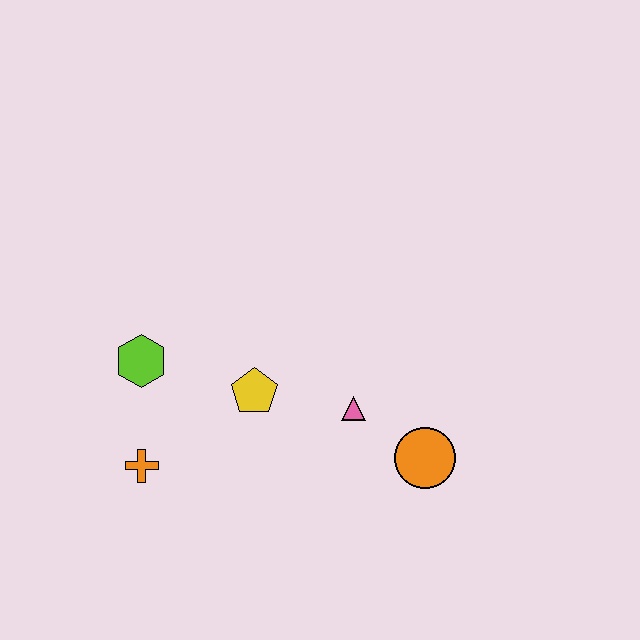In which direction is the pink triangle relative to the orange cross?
The pink triangle is to the right of the orange cross.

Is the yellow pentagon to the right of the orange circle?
No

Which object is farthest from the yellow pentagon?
The orange circle is farthest from the yellow pentagon.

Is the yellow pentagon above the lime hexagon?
No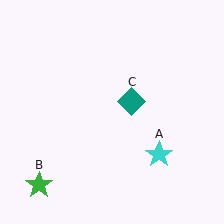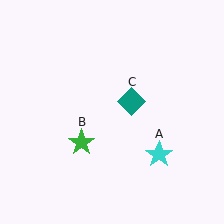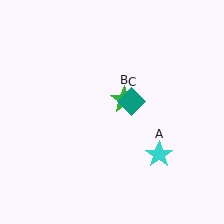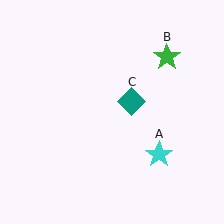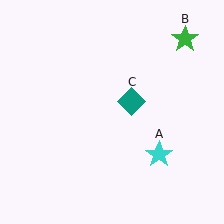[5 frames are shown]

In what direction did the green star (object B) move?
The green star (object B) moved up and to the right.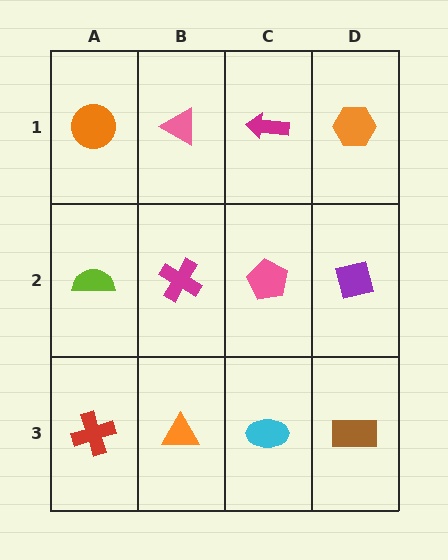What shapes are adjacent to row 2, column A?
An orange circle (row 1, column A), a red cross (row 3, column A), a magenta cross (row 2, column B).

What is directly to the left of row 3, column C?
An orange triangle.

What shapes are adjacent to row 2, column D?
An orange hexagon (row 1, column D), a brown rectangle (row 3, column D), a pink pentagon (row 2, column C).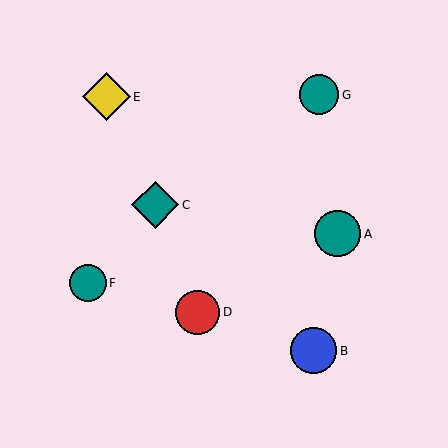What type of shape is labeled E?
Shape E is a yellow diamond.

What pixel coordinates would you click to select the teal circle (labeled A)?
Click at (338, 234) to select the teal circle A.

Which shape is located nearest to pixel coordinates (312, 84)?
The teal circle (labeled G) at (319, 95) is nearest to that location.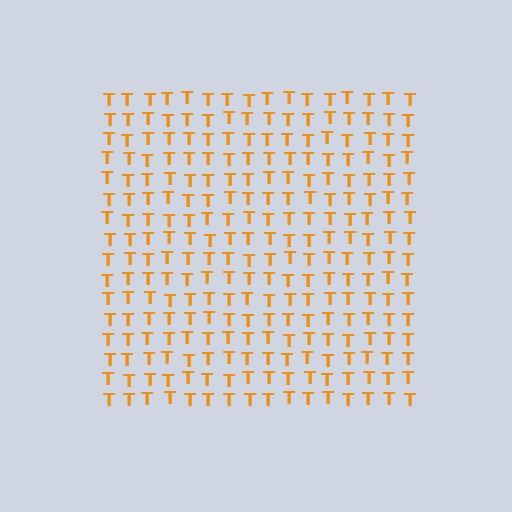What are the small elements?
The small elements are letter T's.